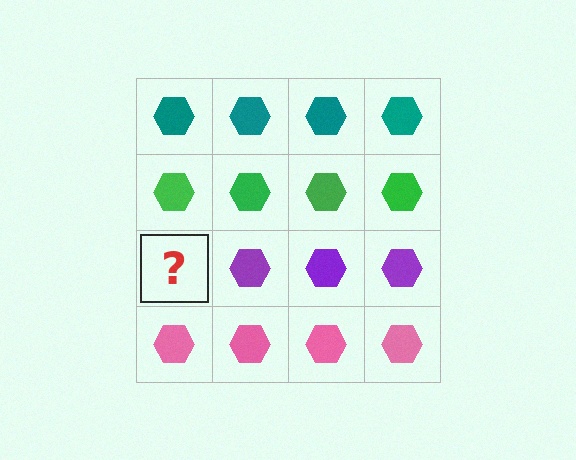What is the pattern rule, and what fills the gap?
The rule is that each row has a consistent color. The gap should be filled with a purple hexagon.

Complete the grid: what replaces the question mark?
The question mark should be replaced with a purple hexagon.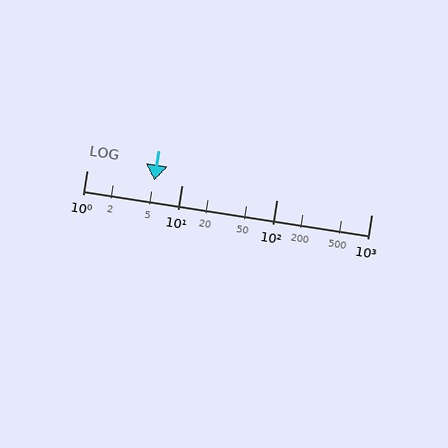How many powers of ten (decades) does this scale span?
The scale spans 3 decades, from 1 to 1000.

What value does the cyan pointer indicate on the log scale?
The pointer indicates approximately 5.2.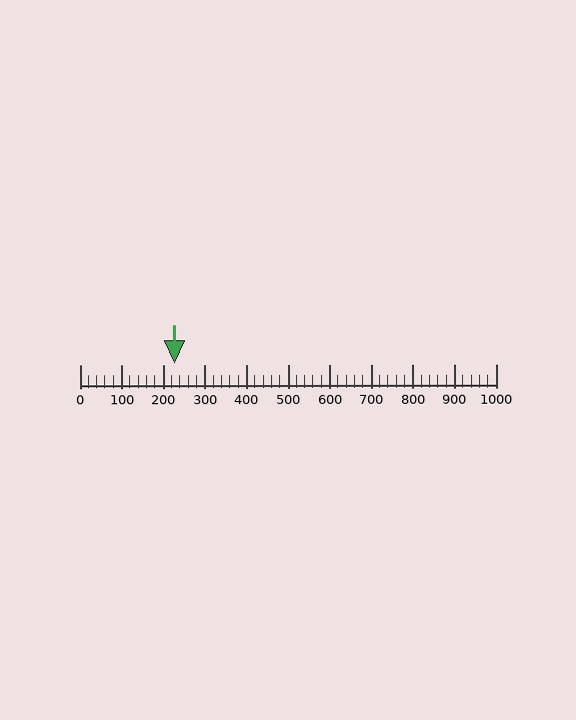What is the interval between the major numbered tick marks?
The major tick marks are spaced 100 units apart.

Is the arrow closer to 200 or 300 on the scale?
The arrow is closer to 200.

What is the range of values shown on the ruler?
The ruler shows values from 0 to 1000.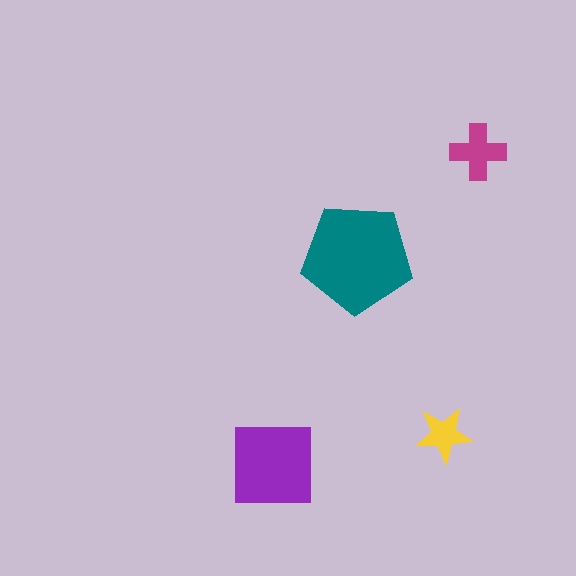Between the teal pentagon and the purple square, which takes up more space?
The teal pentagon.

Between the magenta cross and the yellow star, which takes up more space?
The magenta cross.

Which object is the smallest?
The yellow star.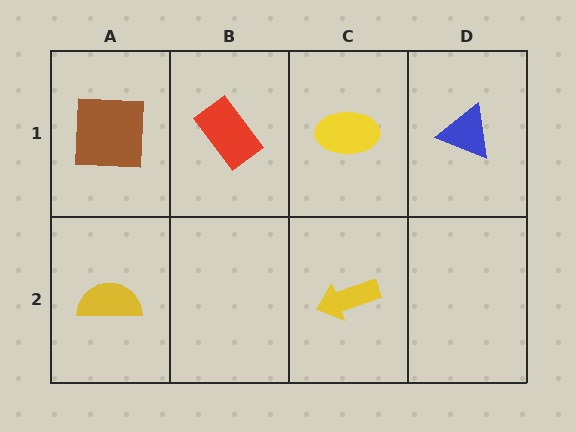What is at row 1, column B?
A red rectangle.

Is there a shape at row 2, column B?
No, that cell is empty.